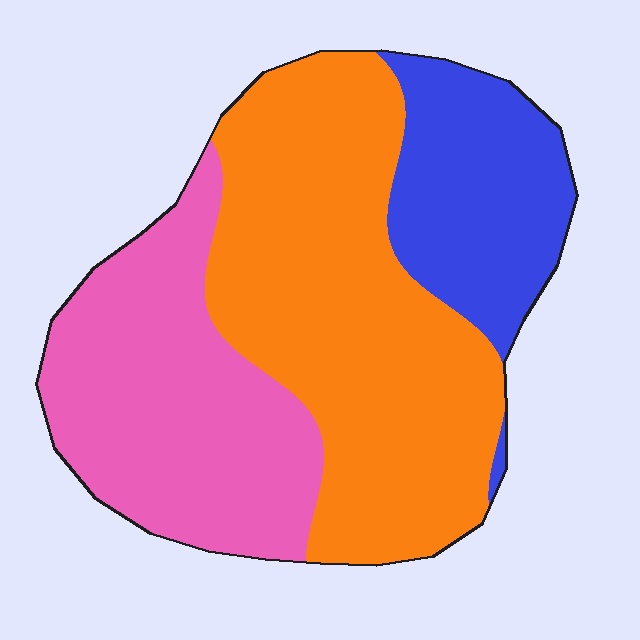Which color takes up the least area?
Blue, at roughly 20%.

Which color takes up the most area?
Orange, at roughly 45%.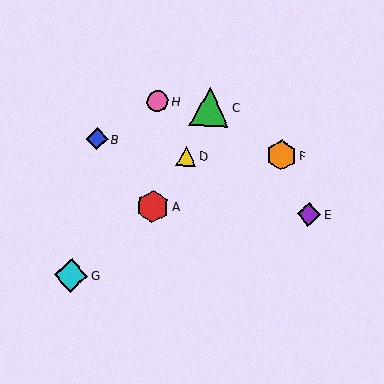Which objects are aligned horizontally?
Objects A, E are aligned horizontally.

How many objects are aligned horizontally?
2 objects (A, E) are aligned horizontally.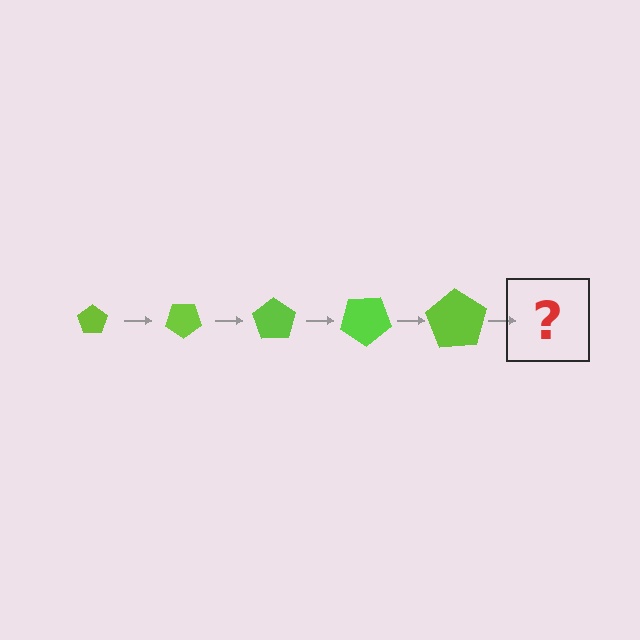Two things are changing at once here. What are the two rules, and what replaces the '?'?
The two rules are that the pentagon grows larger each step and it rotates 35 degrees each step. The '?' should be a pentagon, larger than the previous one and rotated 175 degrees from the start.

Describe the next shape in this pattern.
It should be a pentagon, larger than the previous one and rotated 175 degrees from the start.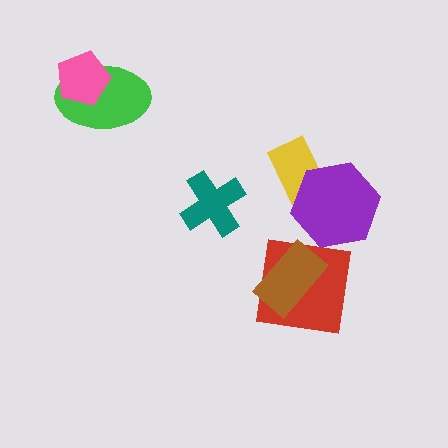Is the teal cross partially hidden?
No, no other shape covers it.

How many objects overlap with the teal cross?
0 objects overlap with the teal cross.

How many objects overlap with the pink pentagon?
1 object overlaps with the pink pentagon.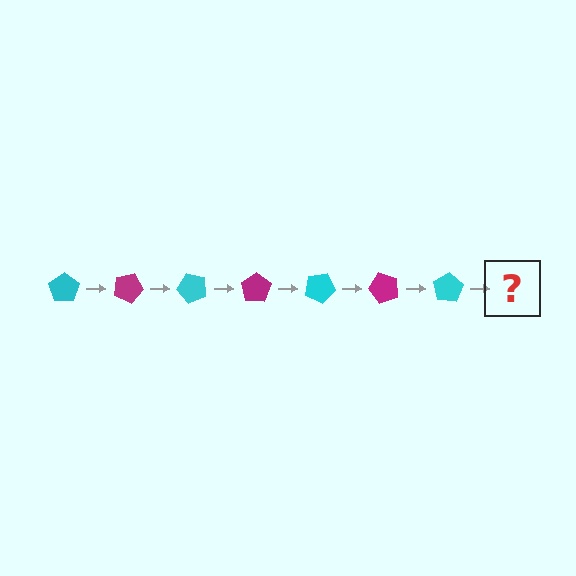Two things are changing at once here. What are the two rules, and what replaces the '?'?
The two rules are that it rotates 25 degrees each step and the color cycles through cyan and magenta. The '?' should be a magenta pentagon, rotated 175 degrees from the start.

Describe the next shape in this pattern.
It should be a magenta pentagon, rotated 175 degrees from the start.